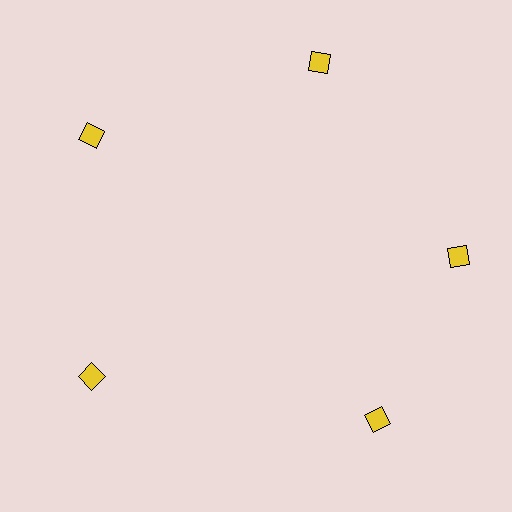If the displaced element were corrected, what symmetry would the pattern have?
It would have 5-fold rotational symmetry — the pattern would map onto itself every 72 degrees.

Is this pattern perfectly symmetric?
No. The 5 yellow squares are arranged in a ring, but one element near the 5 o'clock position is rotated out of alignment along the ring, breaking the 5-fold rotational symmetry.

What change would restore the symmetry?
The symmetry would be restored by rotating it back into even spacing with its neighbors so that all 5 squares sit at equal angles and equal distance from the center.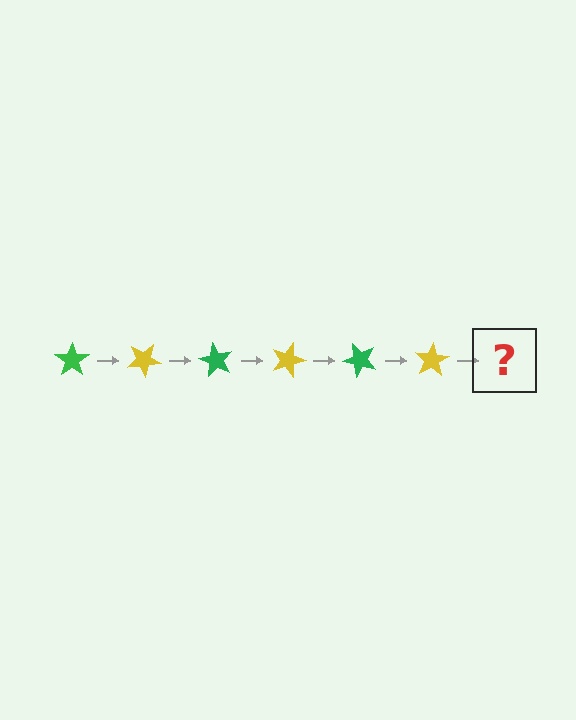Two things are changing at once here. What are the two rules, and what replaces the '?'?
The two rules are that it rotates 30 degrees each step and the color cycles through green and yellow. The '?' should be a green star, rotated 180 degrees from the start.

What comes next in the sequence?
The next element should be a green star, rotated 180 degrees from the start.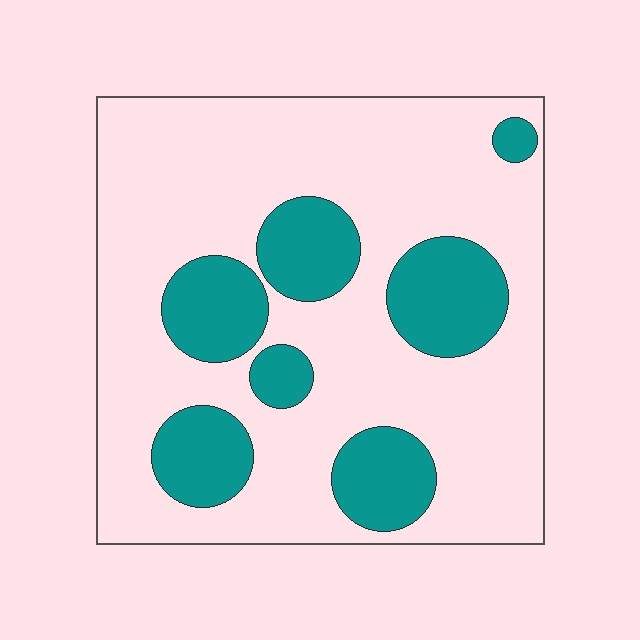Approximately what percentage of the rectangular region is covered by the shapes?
Approximately 25%.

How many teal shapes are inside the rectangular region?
7.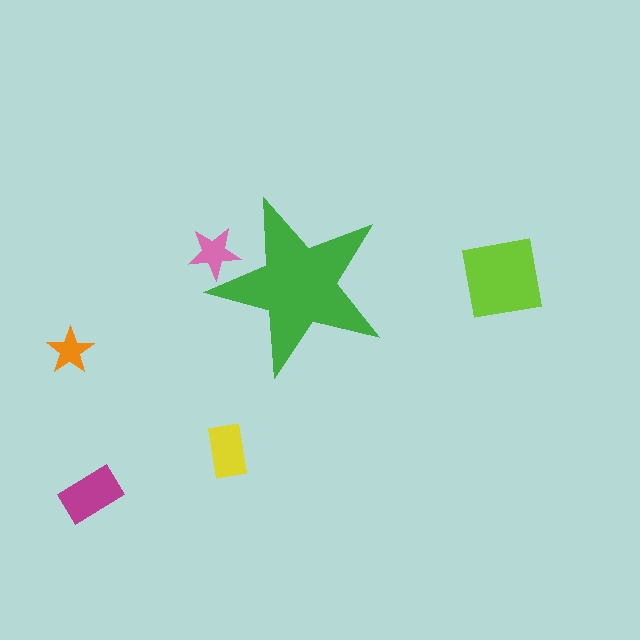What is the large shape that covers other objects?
A green star.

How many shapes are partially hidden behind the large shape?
1 shape is partially hidden.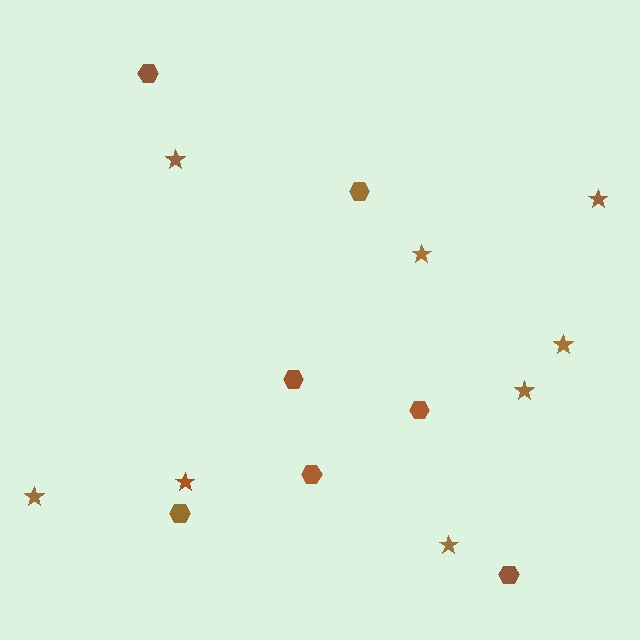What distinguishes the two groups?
There are 2 groups: one group of stars (8) and one group of hexagons (7).